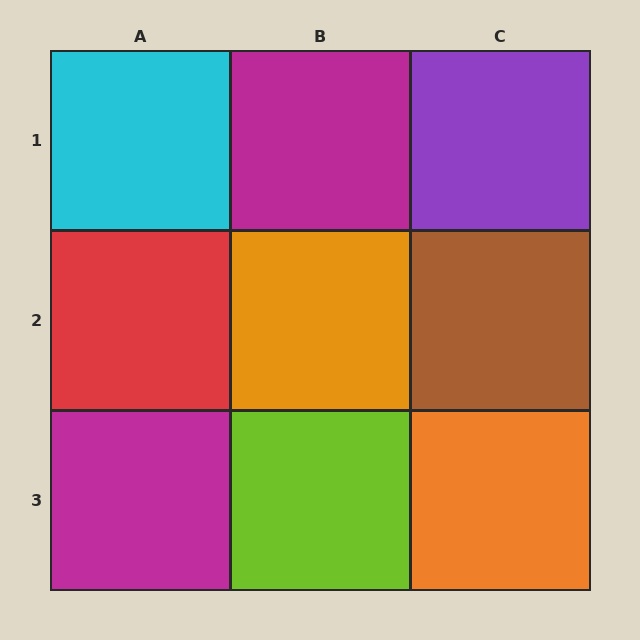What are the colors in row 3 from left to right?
Magenta, lime, orange.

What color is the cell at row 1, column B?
Magenta.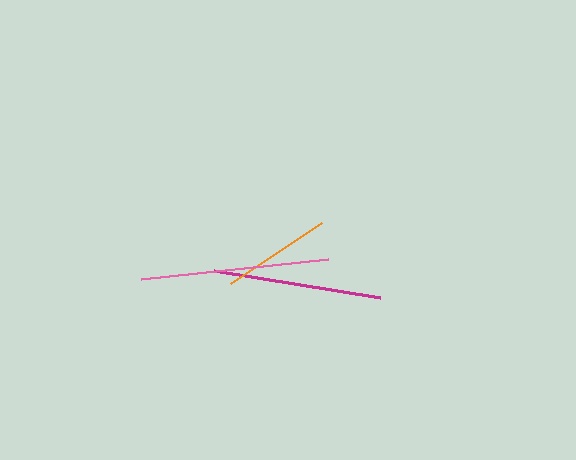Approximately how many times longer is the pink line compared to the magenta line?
The pink line is approximately 1.1 times the length of the magenta line.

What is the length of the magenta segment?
The magenta segment is approximately 169 pixels long.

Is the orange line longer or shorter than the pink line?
The pink line is longer than the orange line.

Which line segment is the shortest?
The orange line is the shortest at approximately 110 pixels.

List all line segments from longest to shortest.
From longest to shortest: pink, magenta, orange.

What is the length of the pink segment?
The pink segment is approximately 187 pixels long.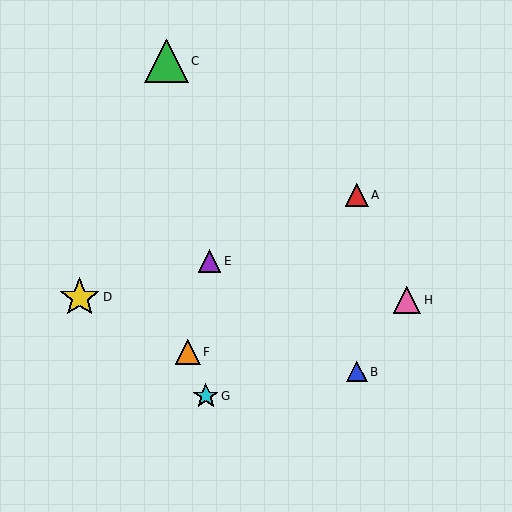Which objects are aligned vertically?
Objects A, B are aligned vertically.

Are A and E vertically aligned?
No, A is at x≈357 and E is at x≈210.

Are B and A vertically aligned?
Yes, both are at x≈357.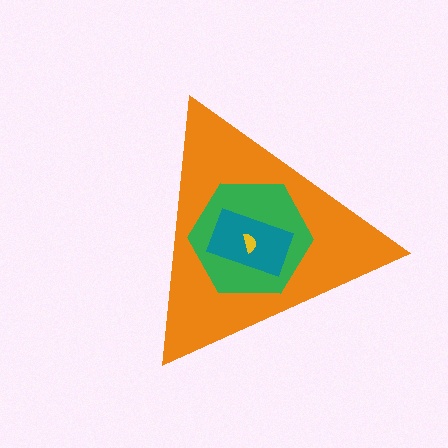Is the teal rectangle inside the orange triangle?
Yes.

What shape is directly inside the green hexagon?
The teal rectangle.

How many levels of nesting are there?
4.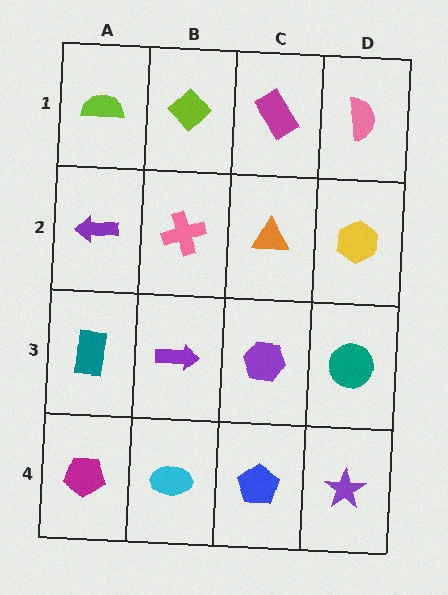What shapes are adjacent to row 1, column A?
A purple arrow (row 2, column A), a lime diamond (row 1, column B).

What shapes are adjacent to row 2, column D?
A pink semicircle (row 1, column D), a teal circle (row 3, column D), an orange triangle (row 2, column C).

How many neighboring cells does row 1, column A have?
2.